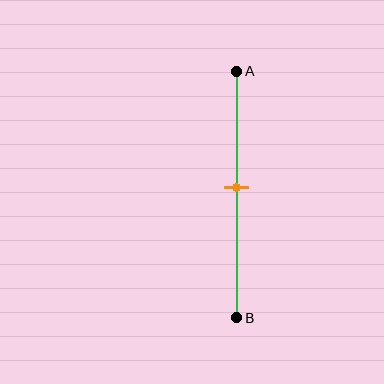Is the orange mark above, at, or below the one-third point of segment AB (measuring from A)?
The orange mark is below the one-third point of segment AB.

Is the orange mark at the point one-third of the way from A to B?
No, the mark is at about 45% from A, not at the 33% one-third point.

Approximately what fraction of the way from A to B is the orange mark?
The orange mark is approximately 45% of the way from A to B.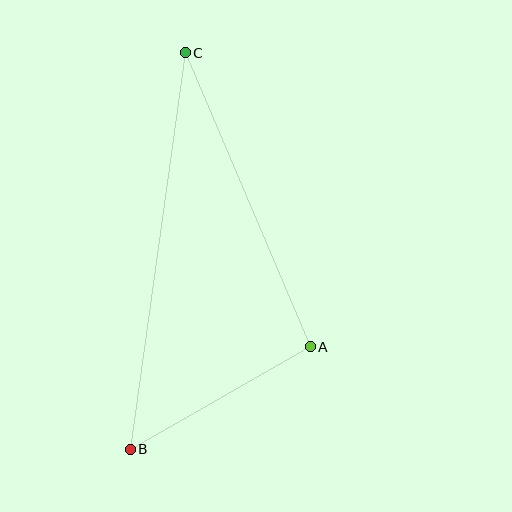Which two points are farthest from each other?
Points B and C are farthest from each other.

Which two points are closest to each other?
Points A and B are closest to each other.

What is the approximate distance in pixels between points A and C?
The distance between A and C is approximately 320 pixels.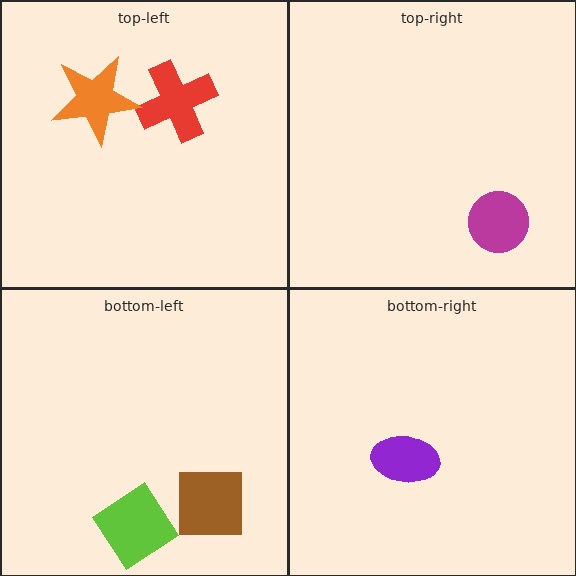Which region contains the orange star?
The top-left region.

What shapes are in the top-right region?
The magenta circle.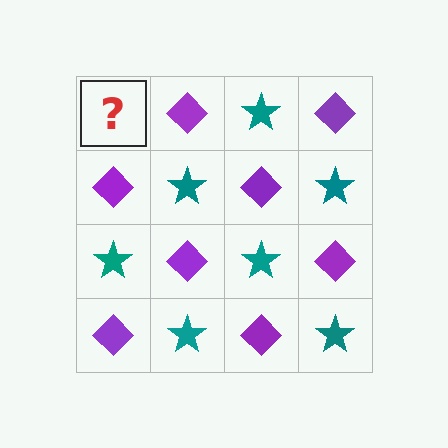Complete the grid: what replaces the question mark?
The question mark should be replaced with a teal star.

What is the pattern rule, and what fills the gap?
The rule is that it alternates teal star and purple diamond in a checkerboard pattern. The gap should be filled with a teal star.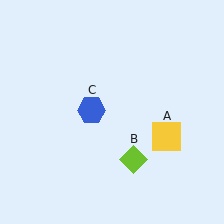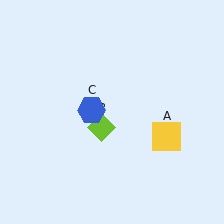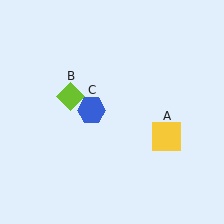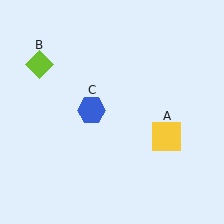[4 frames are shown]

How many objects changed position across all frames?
1 object changed position: lime diamond (object B).